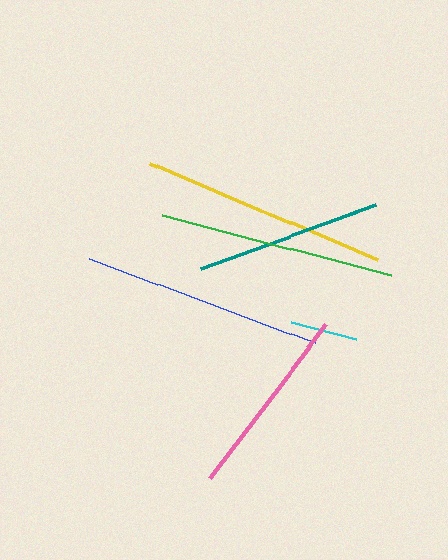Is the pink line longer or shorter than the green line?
The green line is longer than the pink line.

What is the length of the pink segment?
The pink segment is approximately 193 pixels long.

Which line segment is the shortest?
The cyan line is the shortest at approximately 68 pixels.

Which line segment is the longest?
The yellow line is the longest at approximately 246 pixels.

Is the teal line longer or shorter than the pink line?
The pink line is longer than the teal line.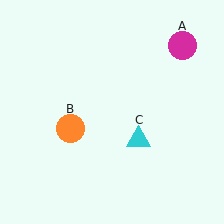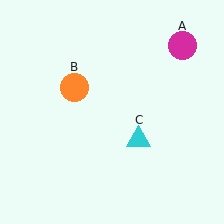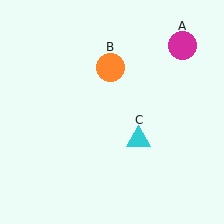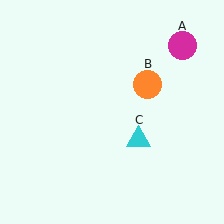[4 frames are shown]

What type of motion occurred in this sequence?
The orange circle (object B) rotated clockwise around the center of the scene.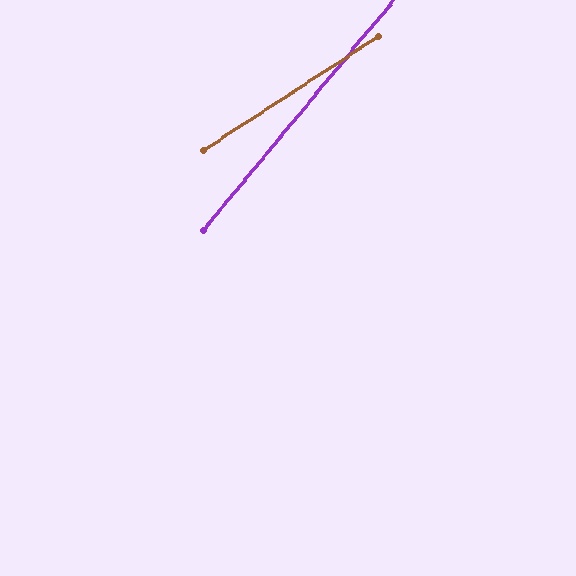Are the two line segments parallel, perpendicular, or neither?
Neither parallel nor perpendicular — they differ by about 18°.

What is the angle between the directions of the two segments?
Approximately 18 degrees.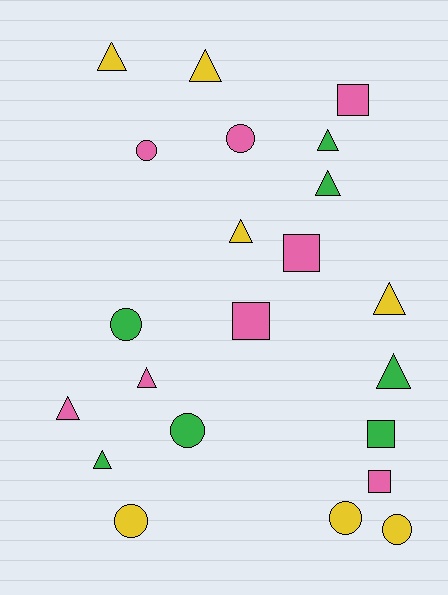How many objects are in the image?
There are 22 objects.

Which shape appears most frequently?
Triangle, with 10 objects.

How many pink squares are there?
There are 4 pink squares.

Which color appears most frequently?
Pink, with 8 objects.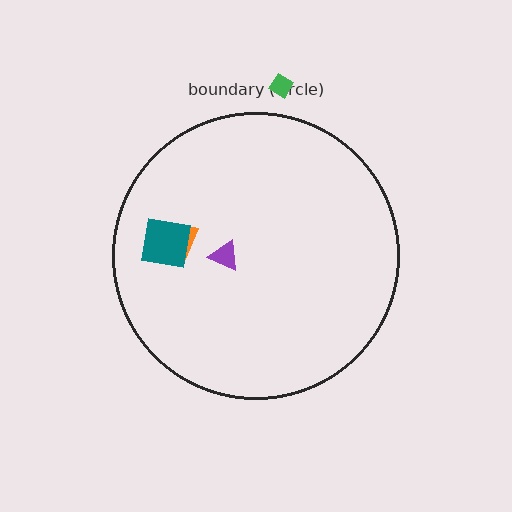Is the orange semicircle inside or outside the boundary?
Inside.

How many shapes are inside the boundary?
3 inside, 1 outside.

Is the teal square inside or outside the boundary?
Inside.